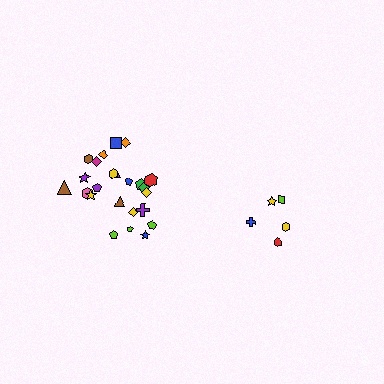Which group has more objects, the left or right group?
The left group.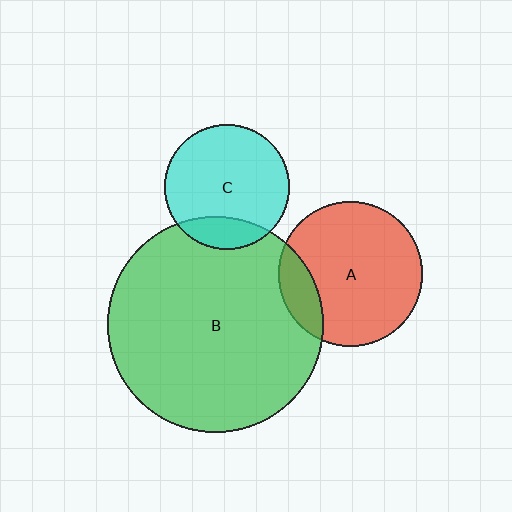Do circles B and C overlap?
Yes.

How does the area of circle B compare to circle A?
Approximately 2.2 times.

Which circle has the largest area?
Circle B (green).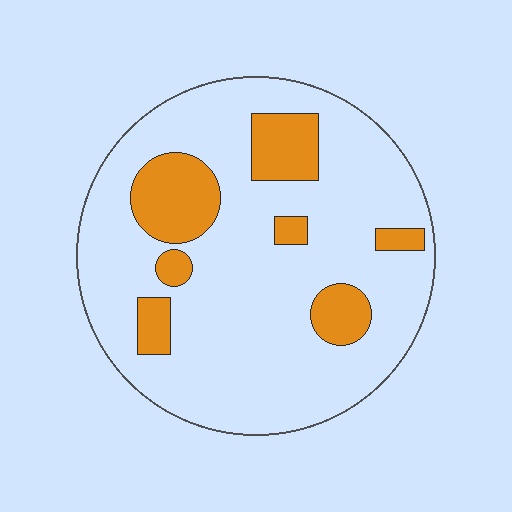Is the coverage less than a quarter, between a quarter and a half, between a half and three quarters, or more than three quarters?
Less than a quarter.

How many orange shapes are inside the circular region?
7.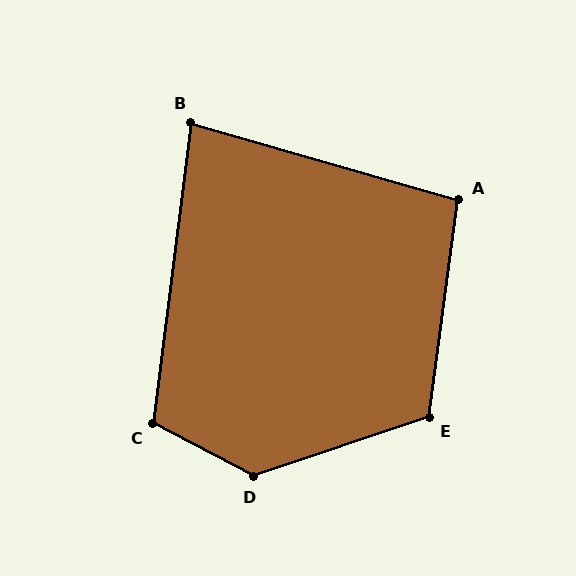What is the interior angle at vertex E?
Approximately 116 degrees (obtuse).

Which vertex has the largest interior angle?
D, at approximately 134 degrees.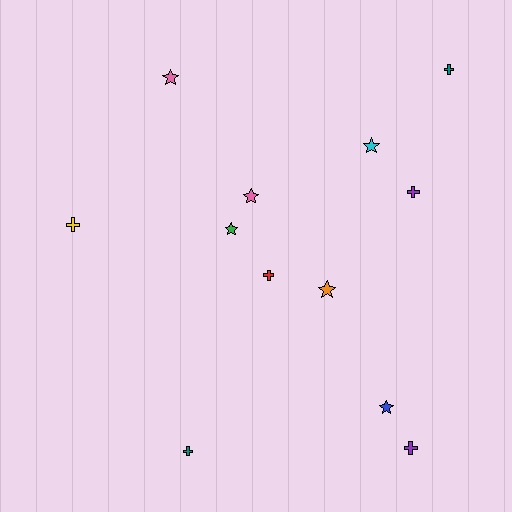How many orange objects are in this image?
There is 1 orange object.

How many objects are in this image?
There are 12 objects.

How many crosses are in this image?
There are 6 crosses.